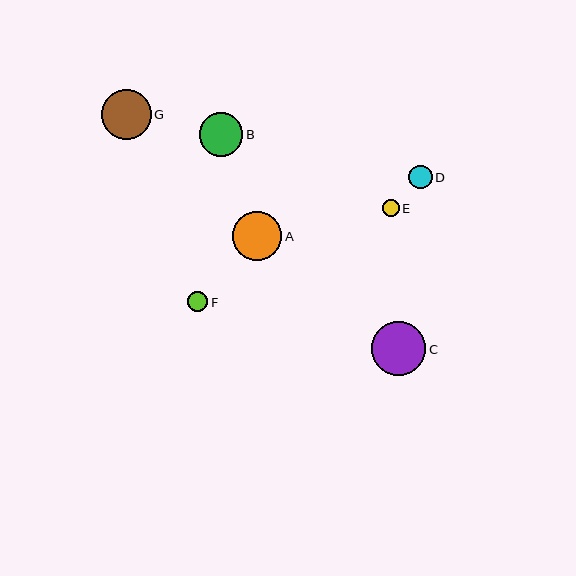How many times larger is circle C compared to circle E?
Circle C is approximately 3.2 times the size of circle E.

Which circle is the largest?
Circle C is the largest with a size of approximately 54 pixels.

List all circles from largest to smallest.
From largest to smallest: C, G, A, B, D, F, E.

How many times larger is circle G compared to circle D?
Circle G is approximately 2.1 times the size of circle D.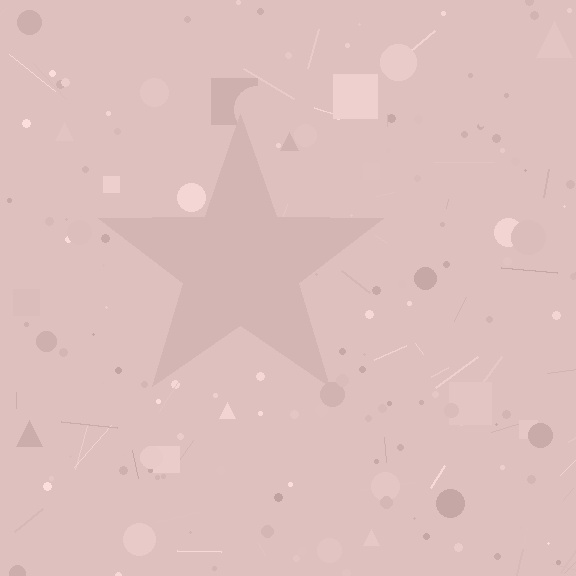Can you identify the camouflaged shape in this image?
The camouflaged shape is a star.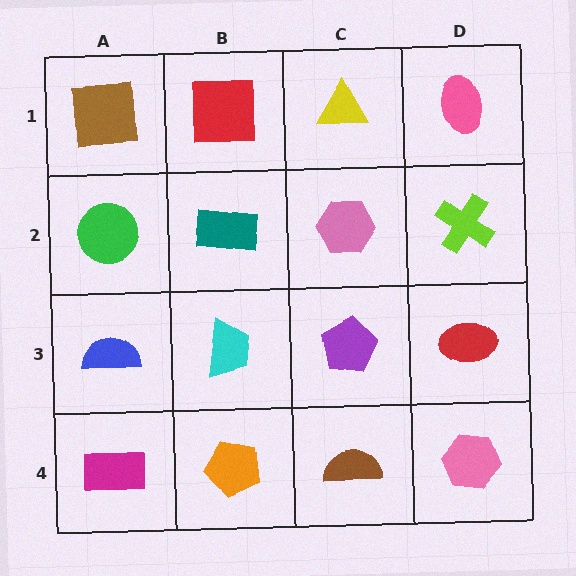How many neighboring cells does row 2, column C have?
4.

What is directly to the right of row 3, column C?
A red ellipse.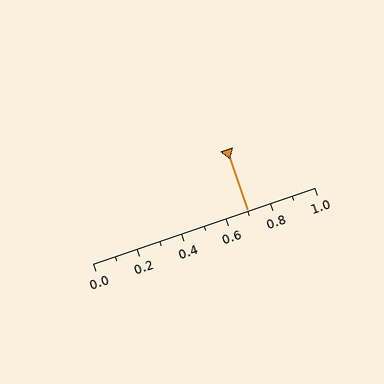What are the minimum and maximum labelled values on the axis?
The axis runs from 0.0 to 1.0.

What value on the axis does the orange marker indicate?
The marker indicates approximately 0.7.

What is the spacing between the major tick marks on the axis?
The major ticks are spaced 0.2 apart.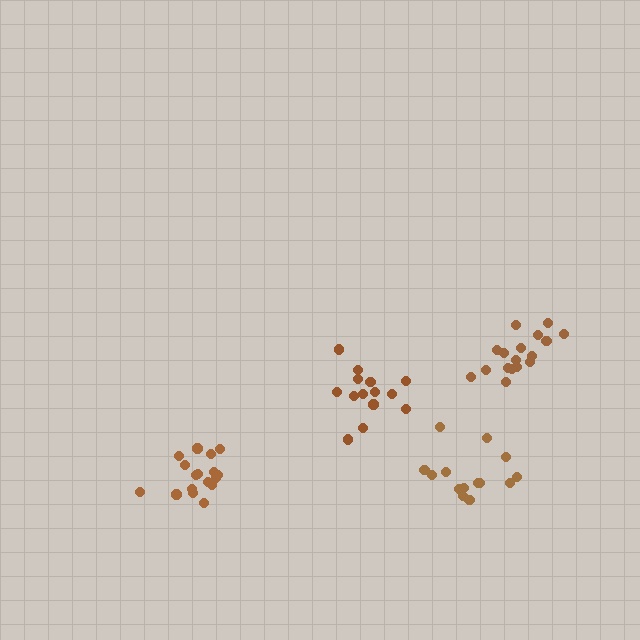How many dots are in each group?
Group 1: 18 dots, Group 2: 14 dots, Group 3: 14 dots, Group 4: 17 dots (63 total).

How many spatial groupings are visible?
There are 4 spatial groupings.